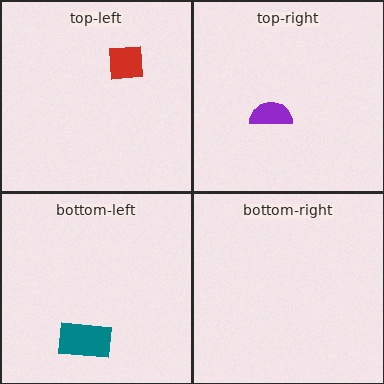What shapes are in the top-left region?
The red square.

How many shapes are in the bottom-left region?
1.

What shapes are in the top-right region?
The purple semicircle.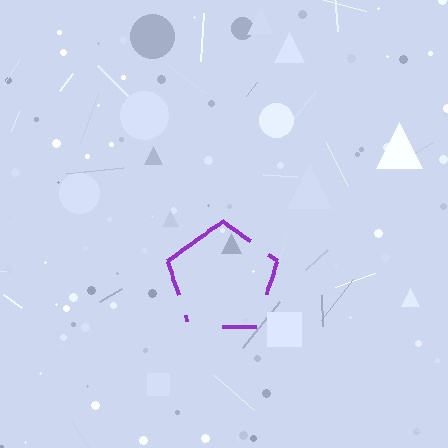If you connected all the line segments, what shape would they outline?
They would outline a pentagon.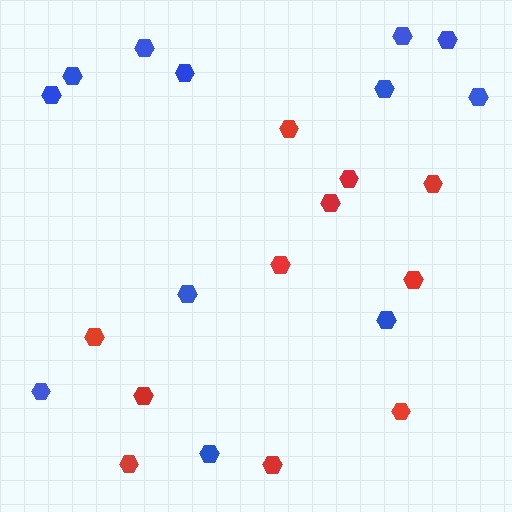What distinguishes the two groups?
There are 2 groups: one group of red hexagons (11) and one group of blue hexagons (12).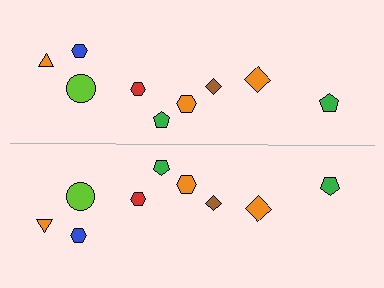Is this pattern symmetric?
Yes, this pattern has bilateral (reflection) symmetry.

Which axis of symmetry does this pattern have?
The pattern has a horizontal axis of symmetry running through the center of the image.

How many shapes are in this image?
There are 18 shapes in this image.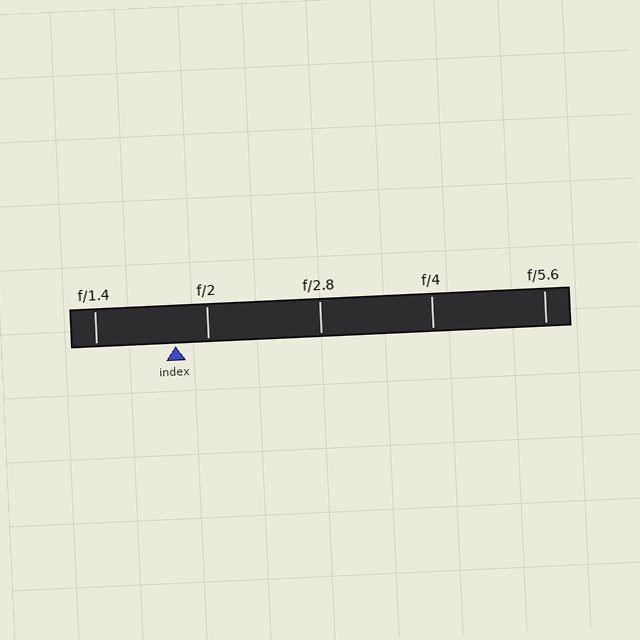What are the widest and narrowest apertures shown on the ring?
The widest aperture shown is f/1.4 and the narrowest is f/5.6.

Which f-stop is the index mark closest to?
The index mark is closest to f/2.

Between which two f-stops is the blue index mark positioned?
The index mark is between f/1.4 and f/2.